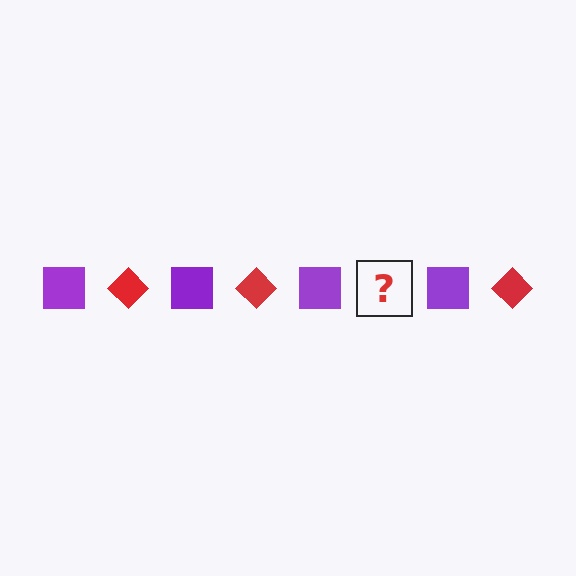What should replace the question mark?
The question mark should be replaced with a red diamond.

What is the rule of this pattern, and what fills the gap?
The rule is that the pattern alternates between purple square and red diamond. The gap should be filled with a red diamond.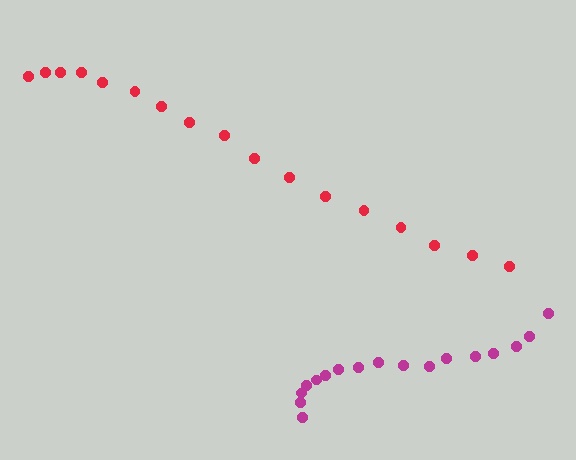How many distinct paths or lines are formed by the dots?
There are 2 distinct paths.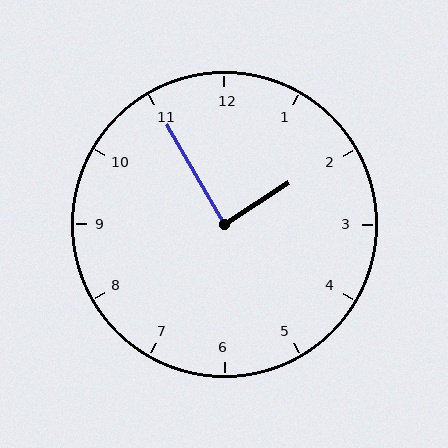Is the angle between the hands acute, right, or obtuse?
It is right.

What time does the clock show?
1:55.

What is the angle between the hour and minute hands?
Approximately 88 degrees.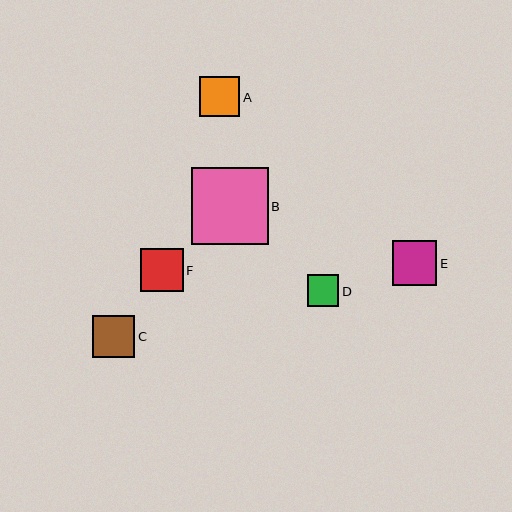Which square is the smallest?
Square D is the smallest with a size of approximately 32 pixels.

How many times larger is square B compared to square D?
Square B is approximately 2.4 times the size of square D.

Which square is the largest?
Square B is the largest with a size of approximately 77 pixels.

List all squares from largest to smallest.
From largest to smallest: B, E, F, C, A, D.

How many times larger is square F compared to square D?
Square F is approximately 1.4 times the size of square D.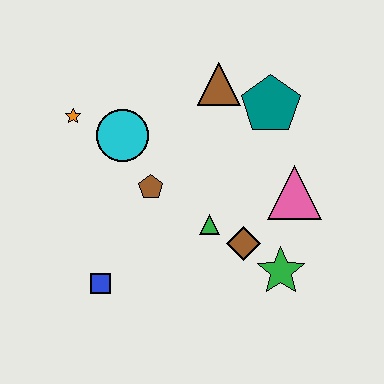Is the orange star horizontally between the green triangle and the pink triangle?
No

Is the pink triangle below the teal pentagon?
Yes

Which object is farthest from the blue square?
The teal pentagon is farthest from the blue square.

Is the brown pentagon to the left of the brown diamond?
Yes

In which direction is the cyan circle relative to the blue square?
The cyan circle is above the blue square.